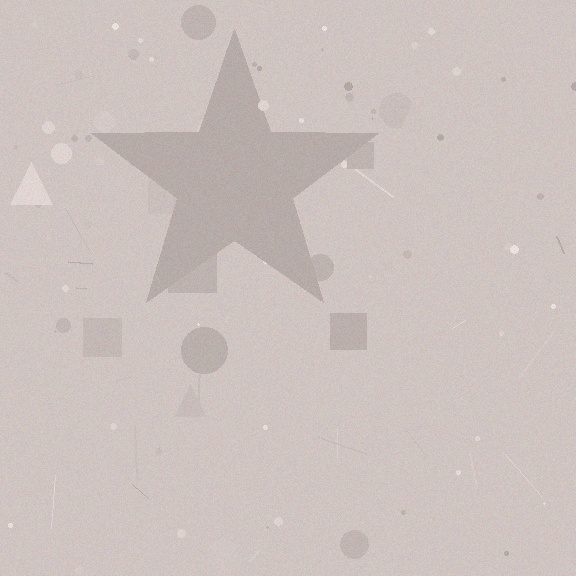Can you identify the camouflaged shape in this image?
The camouflaged shape is a star.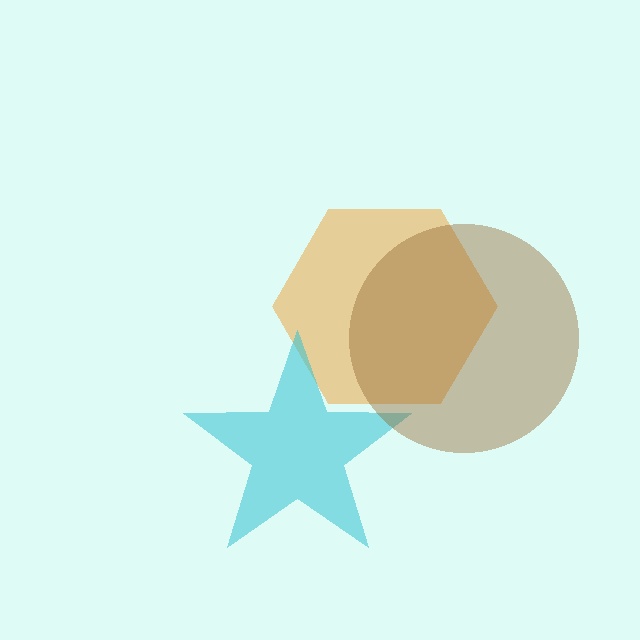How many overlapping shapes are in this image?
There are 3 overlapping shapes in the image.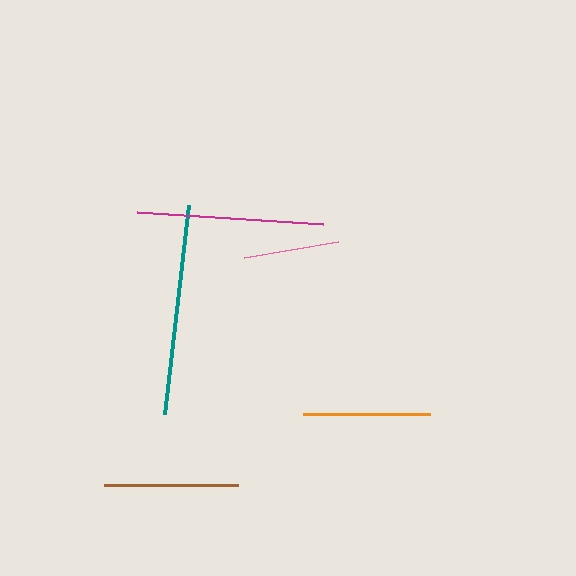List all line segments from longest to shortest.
From longest to shortest: teal, magenta, brown, orange, pink.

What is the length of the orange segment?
The orange segment is approximately 127 pixels long.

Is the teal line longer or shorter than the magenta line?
The teal line is longer than the magenta line.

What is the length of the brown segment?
The brown segment is approximately 134 pixels long.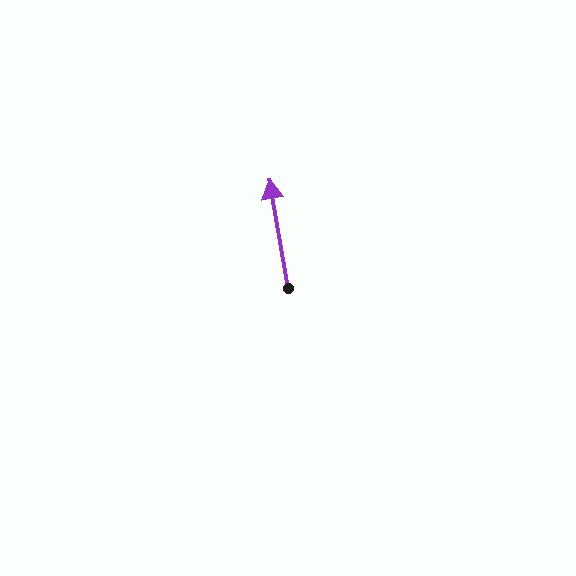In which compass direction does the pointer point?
North.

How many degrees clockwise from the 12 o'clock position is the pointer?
Approximately 350 degrees.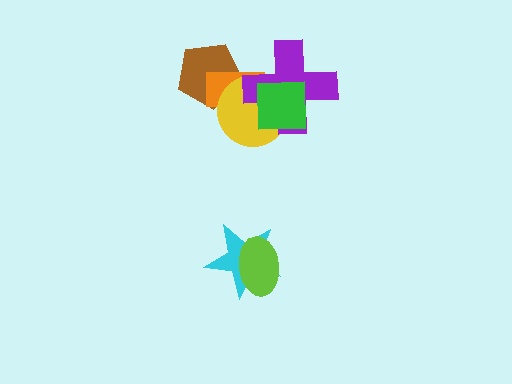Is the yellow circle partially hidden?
Yes, it is partially covered by another shape.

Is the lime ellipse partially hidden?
No, no other shape covers it.